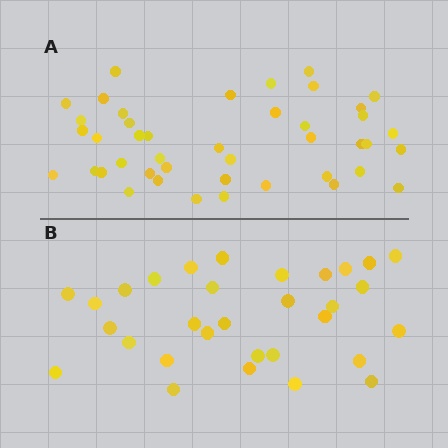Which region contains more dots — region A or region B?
Region A (the top region) has more dots.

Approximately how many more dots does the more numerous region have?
Region A has roughly 12 or so more dots than region B.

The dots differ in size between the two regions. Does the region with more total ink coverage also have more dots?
No. Region B has more total ink coverage because its dots are larger, but region A actually contains more individual dots. Total area can be misleading — the number of items is what matters here.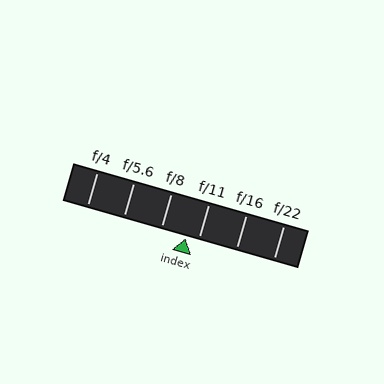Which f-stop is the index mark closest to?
The index mark is closest to f/11.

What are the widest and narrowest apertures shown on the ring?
The widest aperture shown is f/4 and the narrowest is f/22.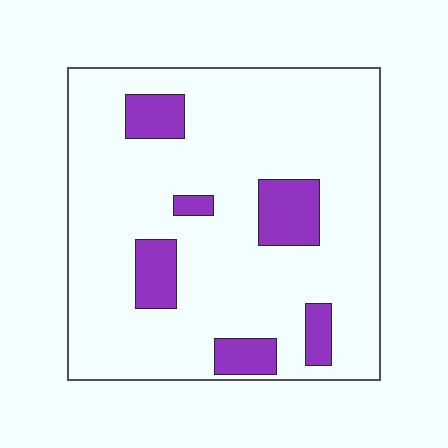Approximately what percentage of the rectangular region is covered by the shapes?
Approximately 15%.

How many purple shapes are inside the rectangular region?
6.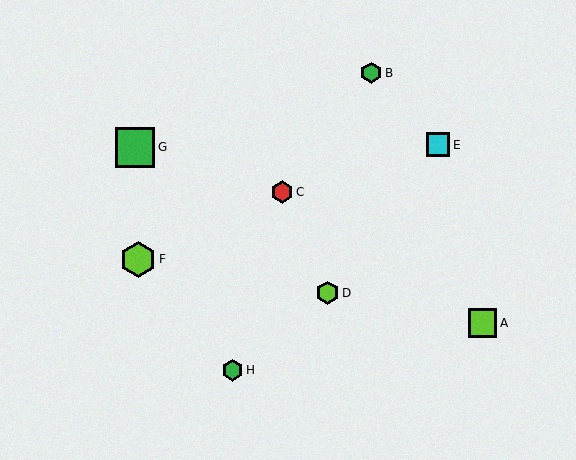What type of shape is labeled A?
Shape A is a lime square.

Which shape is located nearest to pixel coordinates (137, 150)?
The green square (labeled G) at (135, 147) is nearest to that location.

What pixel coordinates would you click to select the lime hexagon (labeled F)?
Click at (138, 259) to select the lime hexagon F.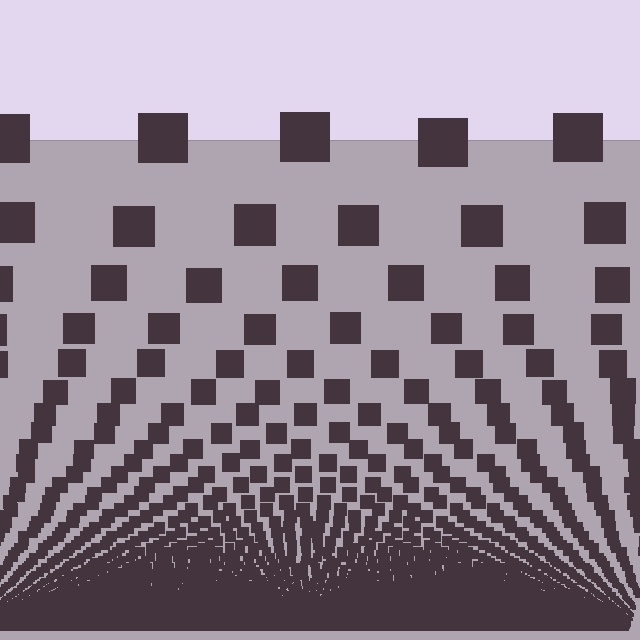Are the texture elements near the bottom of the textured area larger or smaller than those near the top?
Smaller. The gradient is inverted — elements near the bottom are smaller and denser.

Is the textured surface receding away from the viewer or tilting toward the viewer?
The surface appears to tilt toward the viewer. Texture elements get larger and sparser toward the top.